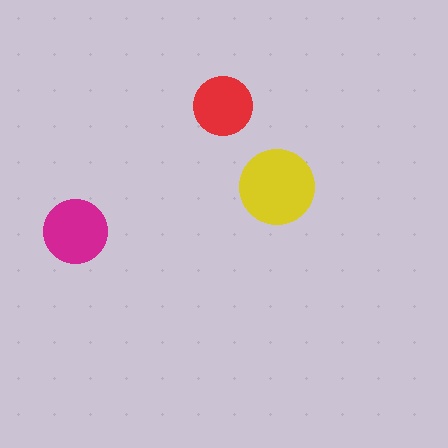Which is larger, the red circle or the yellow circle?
The yellow one.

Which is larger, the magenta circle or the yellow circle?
The yellow one.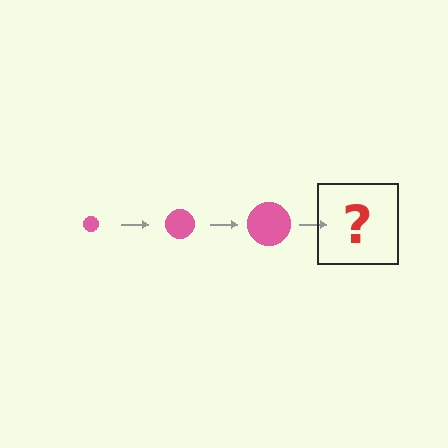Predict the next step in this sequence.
The next step is a pink circle, larger than the previous one.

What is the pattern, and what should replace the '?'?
The pattern is that the circle gets progressively larger each step. The '?' should be a pink circle, larger than the previous one.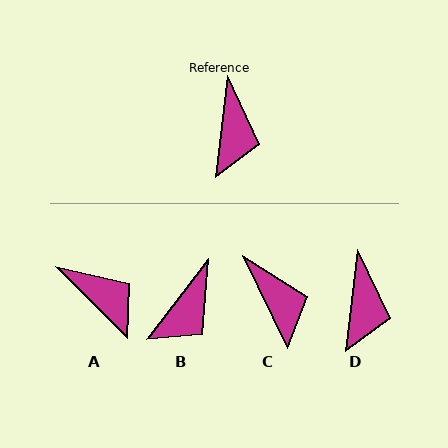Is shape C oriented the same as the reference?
No, it is off by about 32 degrees.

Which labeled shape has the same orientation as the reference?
D.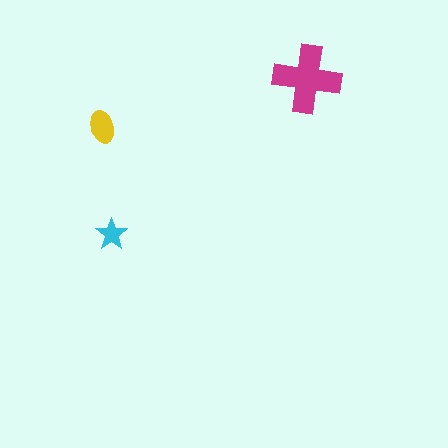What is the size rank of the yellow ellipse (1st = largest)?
2nd.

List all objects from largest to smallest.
The magenta cross, the yellow ellipse, the cyan star.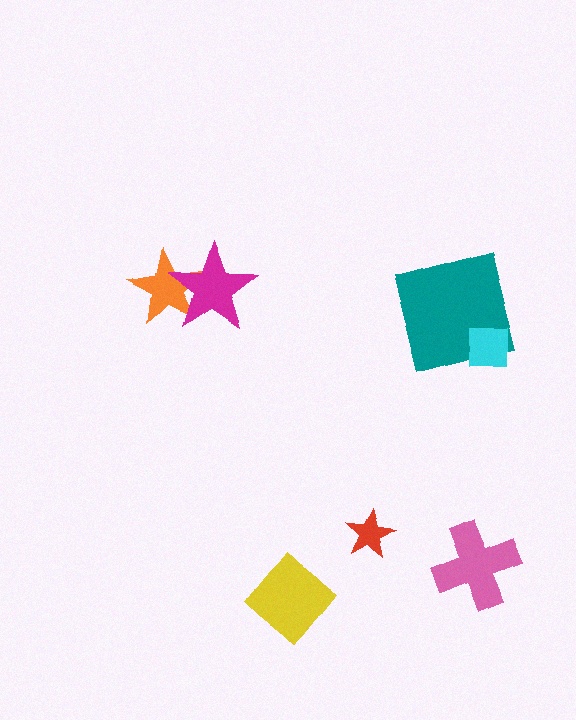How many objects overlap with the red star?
0 objects overlap with the red star.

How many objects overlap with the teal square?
1 object overlaps with the teal square.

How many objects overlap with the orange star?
1 object overlaps with the orange star.